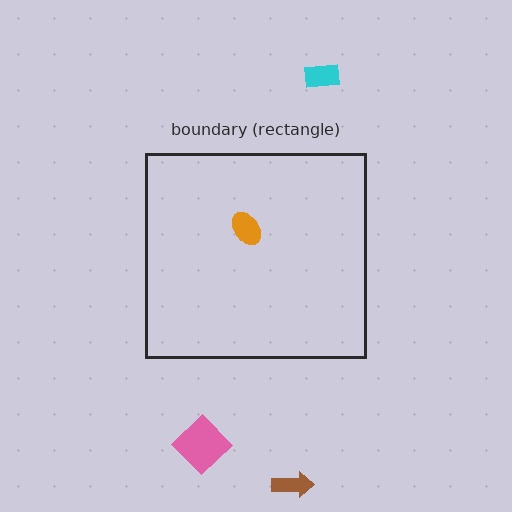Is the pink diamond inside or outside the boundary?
Outside.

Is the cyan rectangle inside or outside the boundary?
Outside.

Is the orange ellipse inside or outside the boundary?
Inside.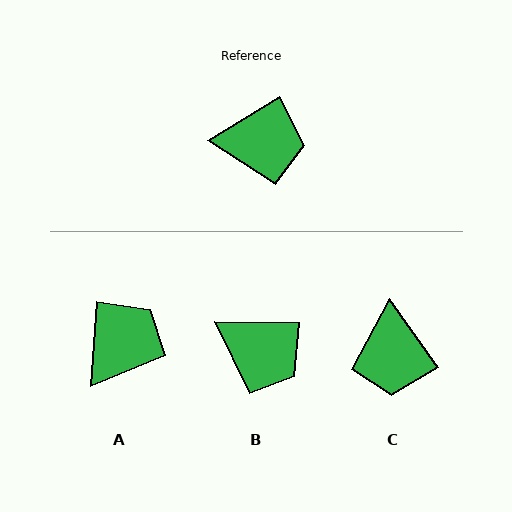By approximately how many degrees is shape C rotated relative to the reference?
Approximately 86 degrees clockwise.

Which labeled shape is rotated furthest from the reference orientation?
C, about 86 degrees away.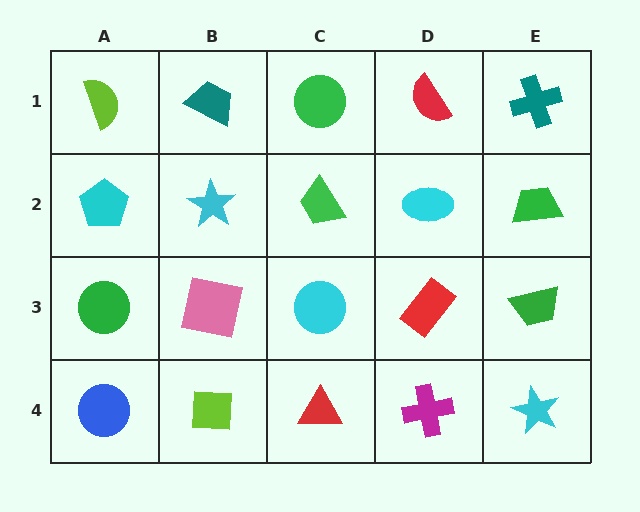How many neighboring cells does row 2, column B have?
4.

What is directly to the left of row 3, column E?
A red rectangle.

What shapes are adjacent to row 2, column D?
A red semicircle (row 1, column D), a red rectangle (row 3, column D), a green trapezoid (row 2, column C), a green trapezoid (row 2, column E).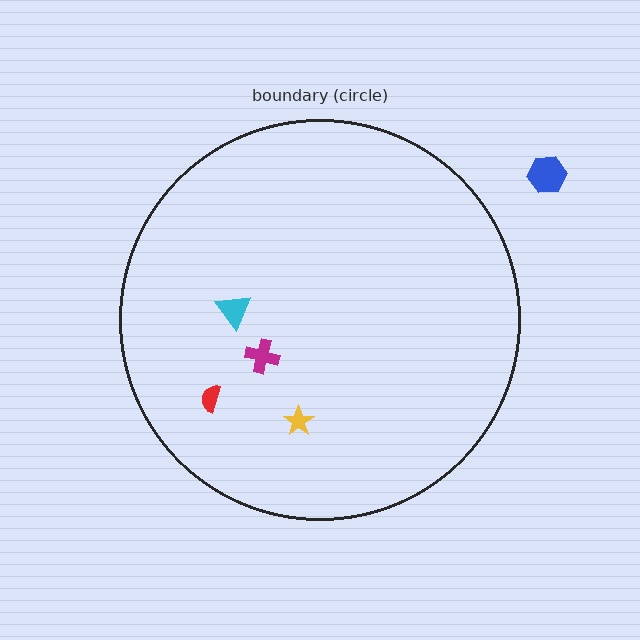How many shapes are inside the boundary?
4 inside, 1 outside.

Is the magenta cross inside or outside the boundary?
Inside.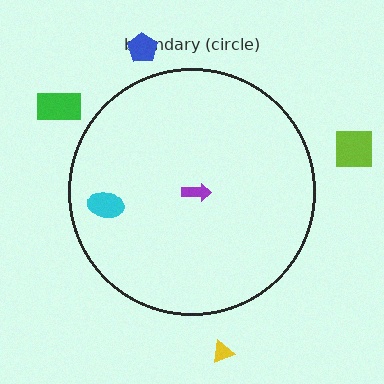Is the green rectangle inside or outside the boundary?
Outside.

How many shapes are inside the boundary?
2 inside, 4 outside.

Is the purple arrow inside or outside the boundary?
Inside.